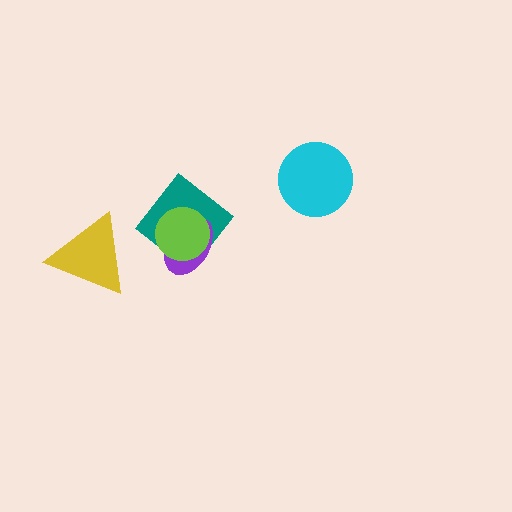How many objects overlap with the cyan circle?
0 objects overlap with the cyan circle.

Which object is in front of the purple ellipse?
The lime circle is in front of the purple ellipse.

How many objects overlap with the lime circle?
2 objects overlap with the lime circle.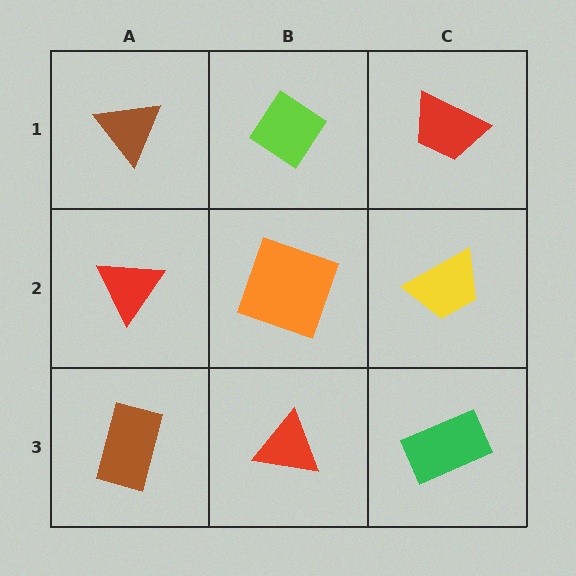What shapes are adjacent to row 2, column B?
A lime diamond (row 1, column B), a red triangle (row 3, column B), a red triangle (row 2, column A), a yellow trapezoid (row 2, column C).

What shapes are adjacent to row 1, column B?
An orange square (row 2, column B), a brown triangle (row 1, column A), a red trapezoid (row 1, column C).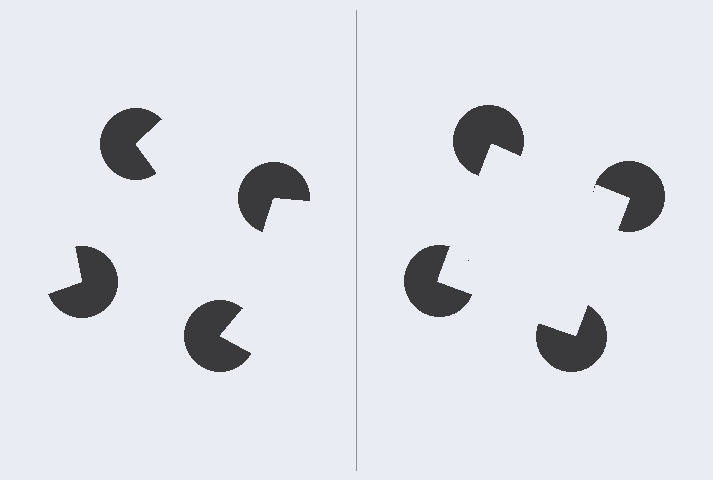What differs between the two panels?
The pac-man discs are positioned identically on both sides; only the wedge orientations differ. On the right they align to a square; on the left they are misaligned.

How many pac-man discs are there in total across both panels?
8 — 4 on each side.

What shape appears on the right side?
An illusory square.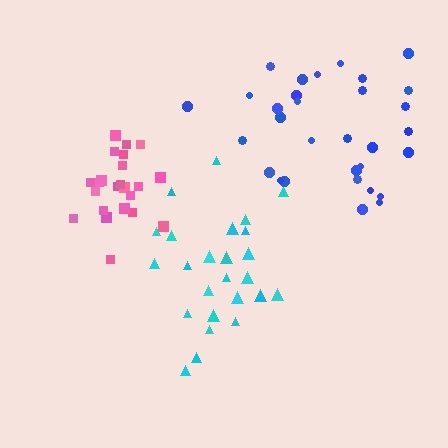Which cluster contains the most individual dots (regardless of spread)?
Blue (31).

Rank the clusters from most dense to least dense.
pink, cyan, blue.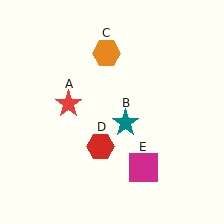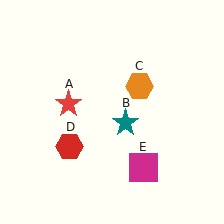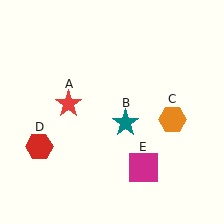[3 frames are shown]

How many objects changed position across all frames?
2 objects changed position: orange hexagon (object C), red hexagon (object D).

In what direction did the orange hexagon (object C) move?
The orange hexagon (object C) moved down and to the right.